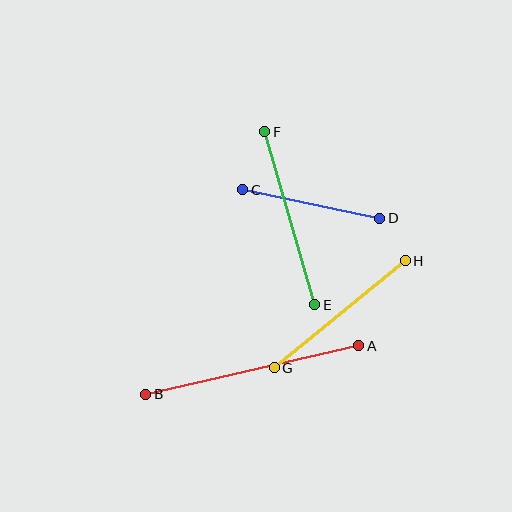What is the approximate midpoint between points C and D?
The midpoint is at approximately (311, 204) pixels.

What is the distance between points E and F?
The distance is approximately 180 pixels.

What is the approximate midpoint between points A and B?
The midpoint is at approximately (252, 370) pixels.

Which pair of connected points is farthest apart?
Points A and B are farthest apart.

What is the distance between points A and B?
The distance is approximately 218 pixels.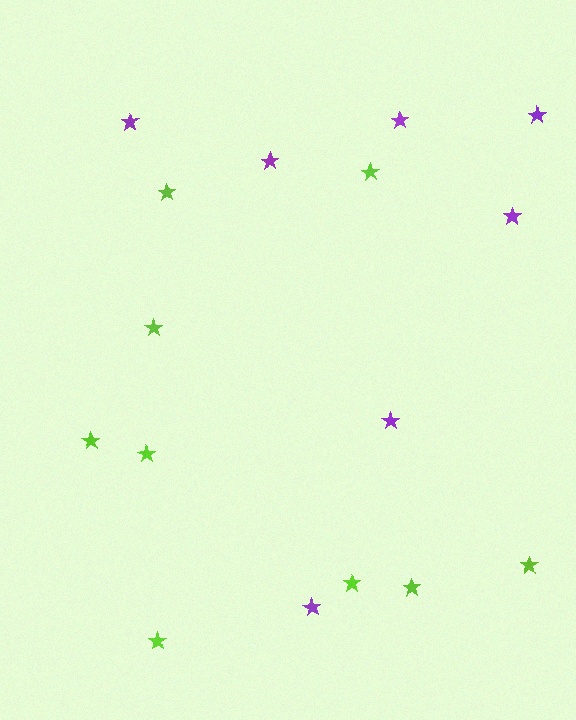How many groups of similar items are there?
There are 2 groups: one group of lime stars (9) and one group of purple stars (7).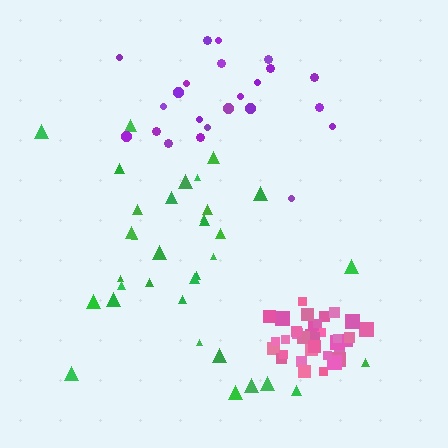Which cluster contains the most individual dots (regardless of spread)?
Pink (35).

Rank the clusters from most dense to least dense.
pink, purple, green.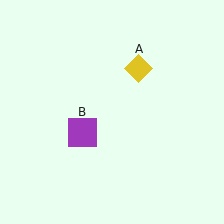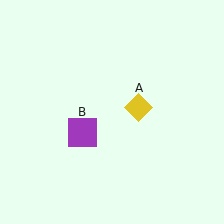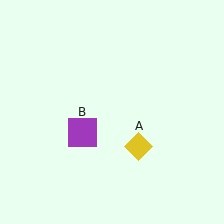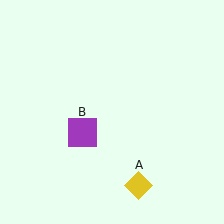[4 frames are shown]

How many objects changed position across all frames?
1 object changed position: yellow diamond (object A).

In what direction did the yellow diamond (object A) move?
The yellow diamond (object A) moved down.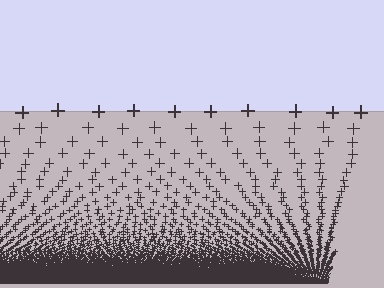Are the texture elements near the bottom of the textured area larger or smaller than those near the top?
Smaller. The gradient is inverted — elements near the bottom are smaller and denser.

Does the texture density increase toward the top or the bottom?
Density increases toward the bottom.